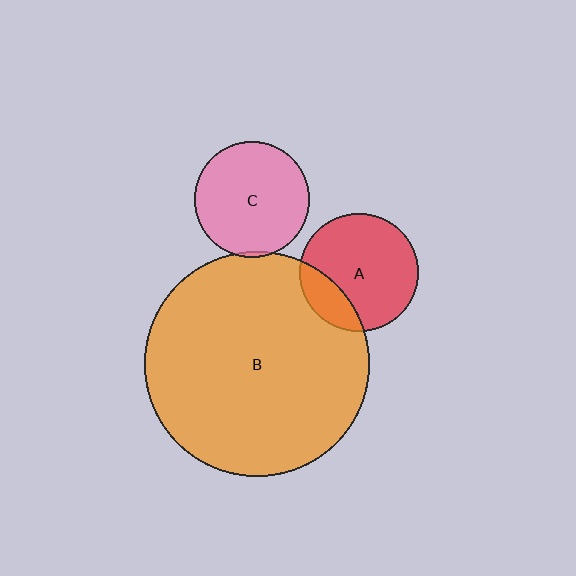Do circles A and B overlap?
Yes.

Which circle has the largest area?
Circle B (orange).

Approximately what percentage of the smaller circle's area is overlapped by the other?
Approximately 20%.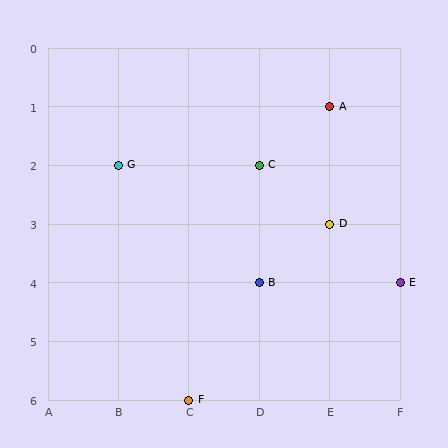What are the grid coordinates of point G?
Point G is at grid coordinates (B, 2).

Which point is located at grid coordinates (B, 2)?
Point G is at (B, 2).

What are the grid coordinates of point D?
Point D is at grid coordinates (E, 3).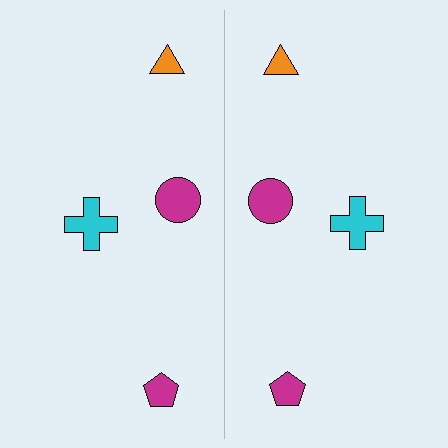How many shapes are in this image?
There are 8 shapes in this image.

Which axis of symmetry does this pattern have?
The pattern has a vertical axis of symmetry running through the center of the image.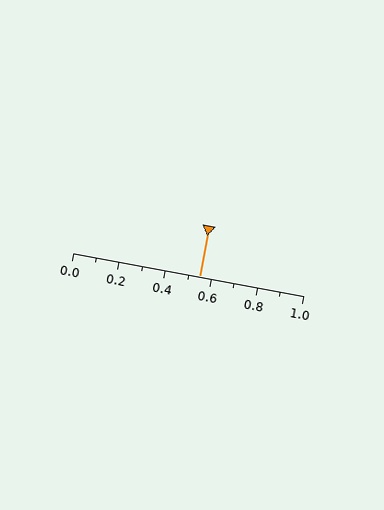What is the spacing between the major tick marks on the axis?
The major ticks are spaced 0.2 apart.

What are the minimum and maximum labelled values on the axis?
The axis runs from 0.0 to 1.0.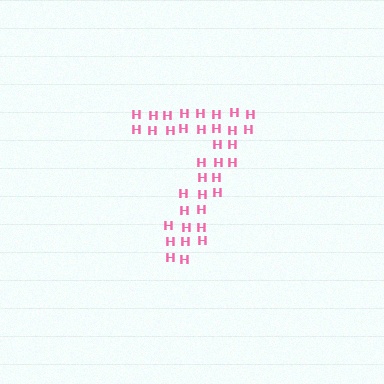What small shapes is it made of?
It is made of small letter H's.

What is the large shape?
The large shape is the digit 7.